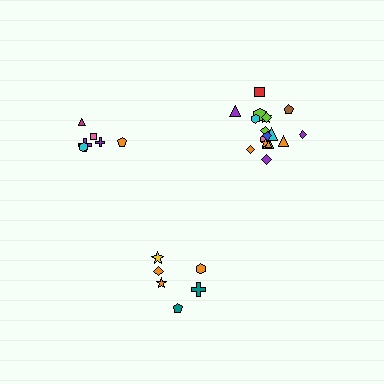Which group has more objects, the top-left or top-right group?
The top-right group.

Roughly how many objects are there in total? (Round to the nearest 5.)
Roughly 30 objects in total.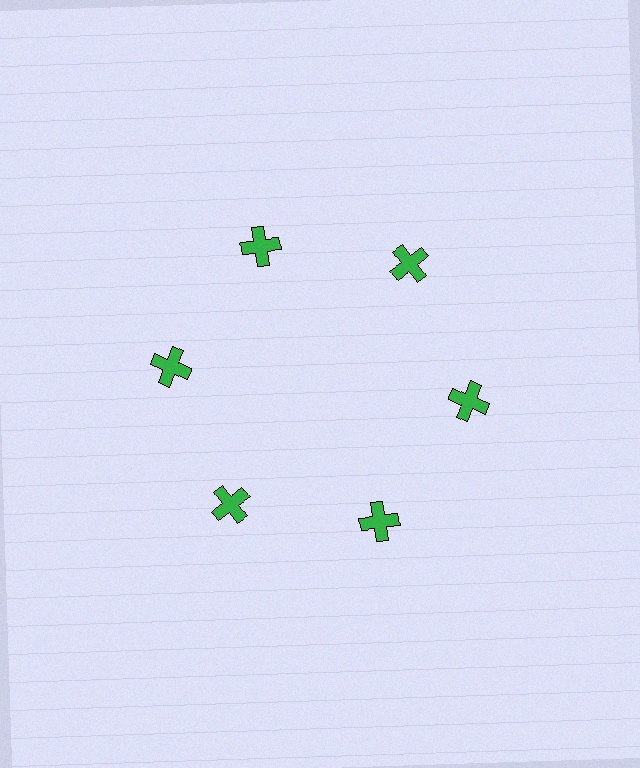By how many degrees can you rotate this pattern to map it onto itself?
The pattern maps onto itself every 60 degrees of rotation.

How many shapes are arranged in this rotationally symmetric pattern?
There are 6 shapes, arranged in 6 groups of 1.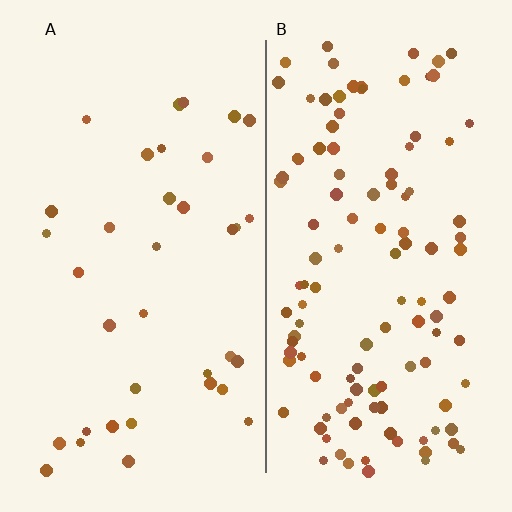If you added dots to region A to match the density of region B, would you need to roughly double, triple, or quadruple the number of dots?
Approximately triple.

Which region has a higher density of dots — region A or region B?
B (the right).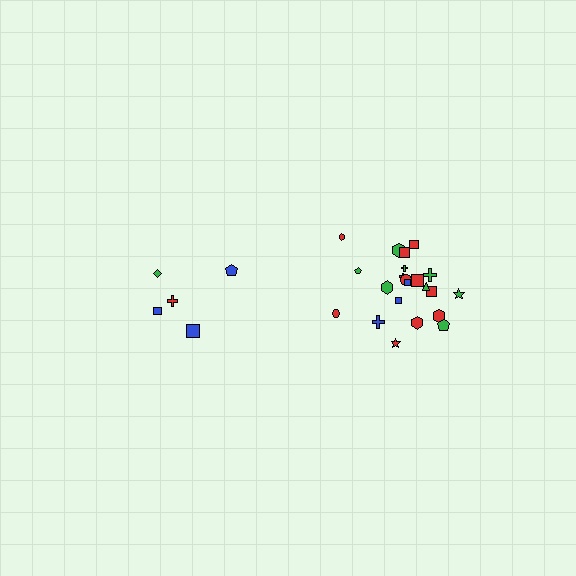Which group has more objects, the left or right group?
The right group.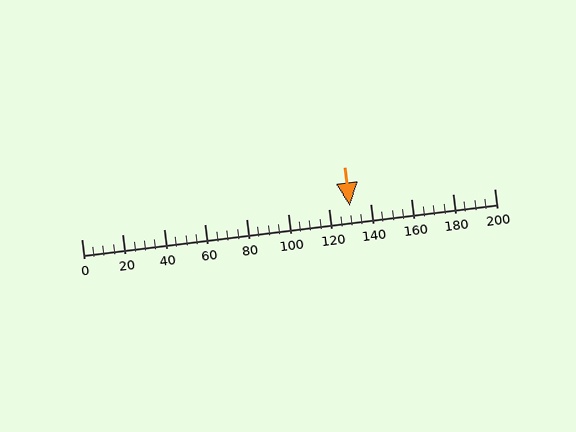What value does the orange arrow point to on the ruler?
The orange arrow points to approximately 130.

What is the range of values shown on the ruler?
The ruler shows values from 0 to 200.